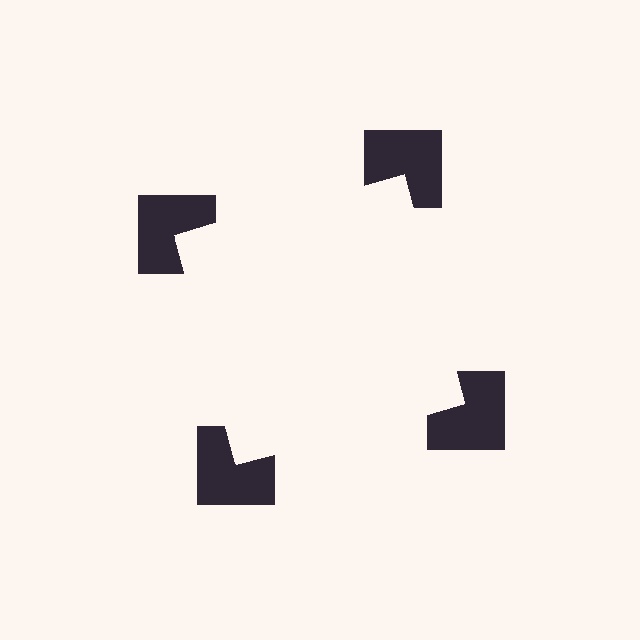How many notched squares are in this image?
There are 4 — one at each vertex of the illusory square.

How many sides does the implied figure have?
4 sides.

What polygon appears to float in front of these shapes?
An illusory square — its edges are inferred from the aligned wedge cuts in the notched squares, not physically drawn.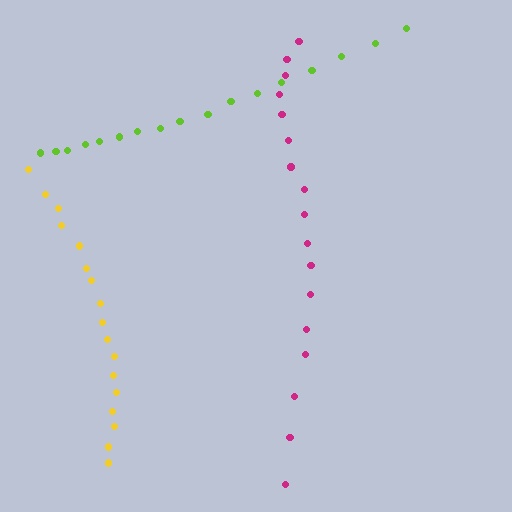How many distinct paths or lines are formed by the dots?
There are 3 distinct paths.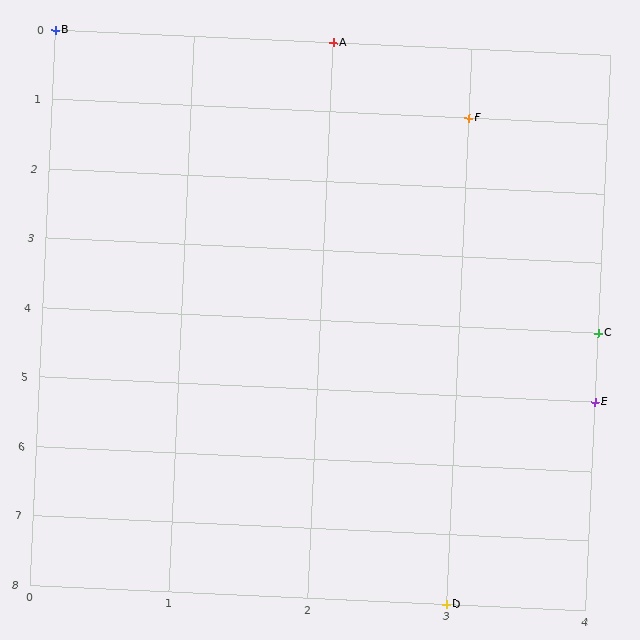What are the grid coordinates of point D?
Point D is at grid coordinates (3, 8).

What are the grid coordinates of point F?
Point F is at grid coordinates (3, 1).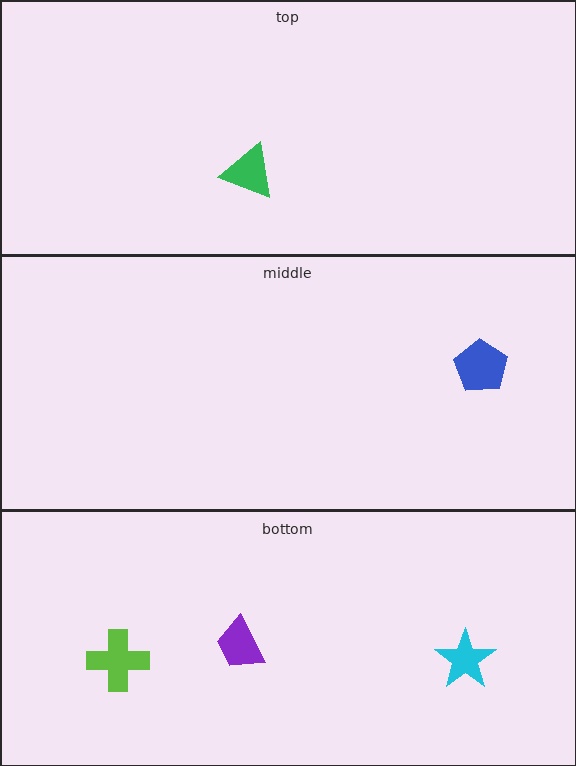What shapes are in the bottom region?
The lime cross, the purple trapezoid, the cyan star.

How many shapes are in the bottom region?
3.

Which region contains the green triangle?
The top region.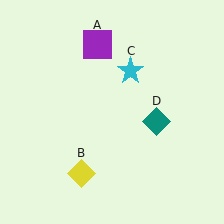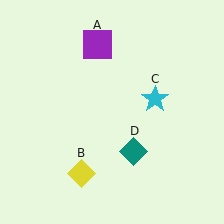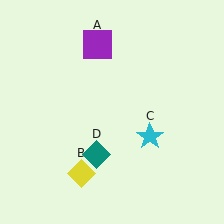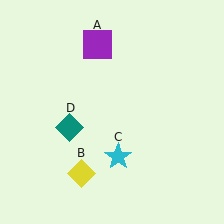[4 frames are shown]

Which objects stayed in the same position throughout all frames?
Purple square (object A) and yellow diamond (object B) remained stationary.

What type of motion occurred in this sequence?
The cyan star (object C), teal diamond (object D) rotated clockwise around the center of the scene.